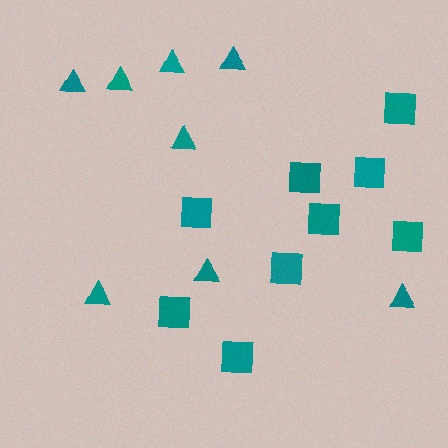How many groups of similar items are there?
There are 2 groups: one group of squares (9) and one group of triangles (8).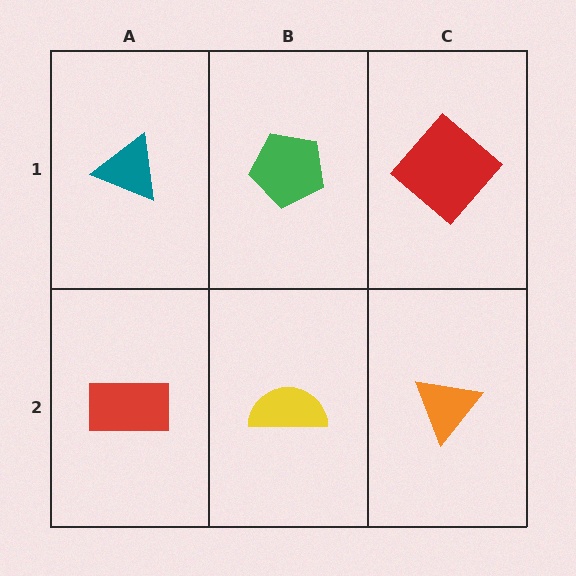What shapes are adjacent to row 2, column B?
A green pentagon (row 1, column B), a red rectangle (row 2, column A), an orange triangle (row 2, column C).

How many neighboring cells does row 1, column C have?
2.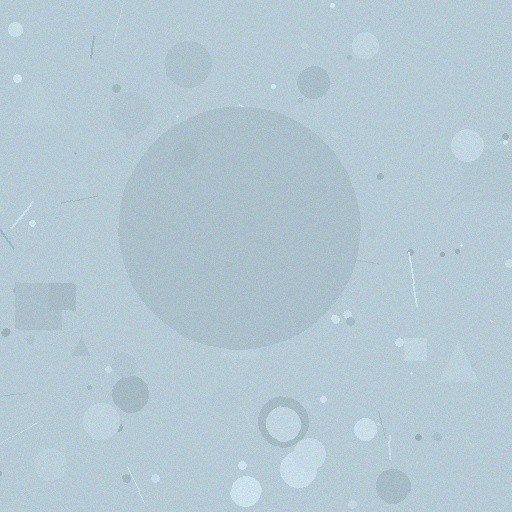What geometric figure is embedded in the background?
A circle is embedded in the background.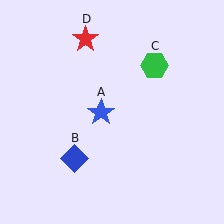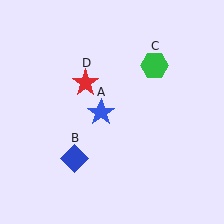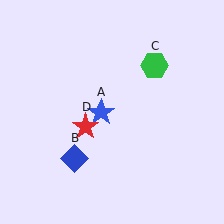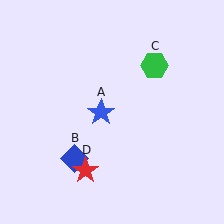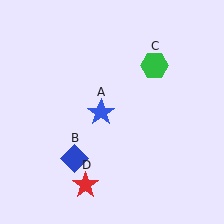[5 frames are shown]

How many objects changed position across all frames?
1 object changed position: red star (object D).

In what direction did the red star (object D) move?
The red star (object D) moved down.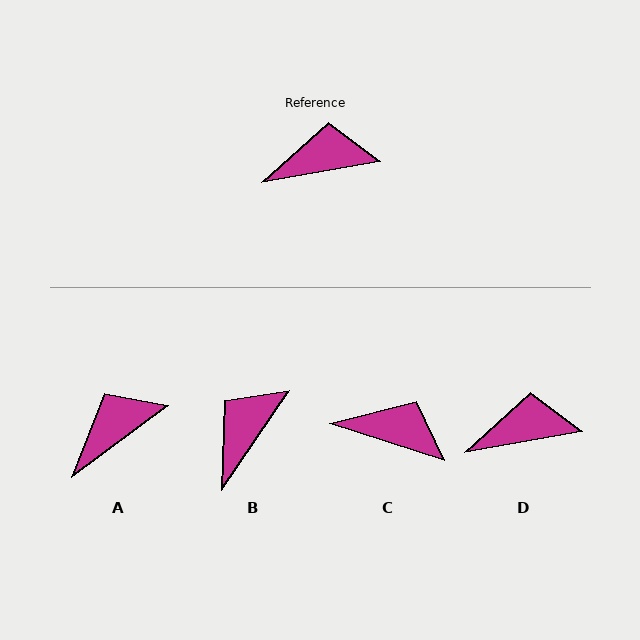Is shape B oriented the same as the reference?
No, it is off by about 46 degrees.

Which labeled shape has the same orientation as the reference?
D.